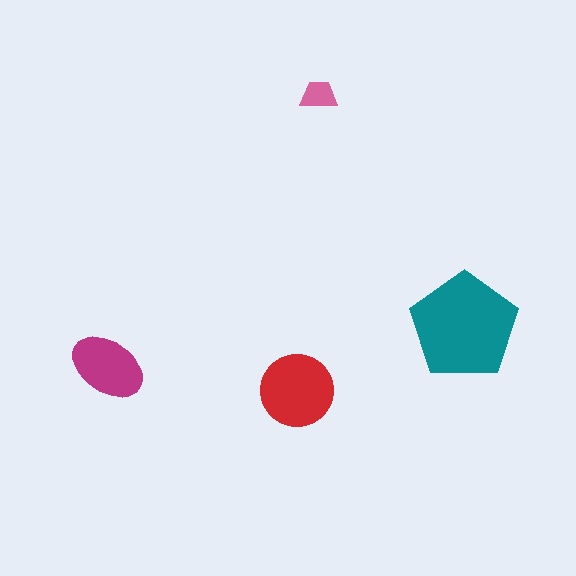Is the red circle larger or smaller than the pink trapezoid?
Larger.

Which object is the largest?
The teal pentagon.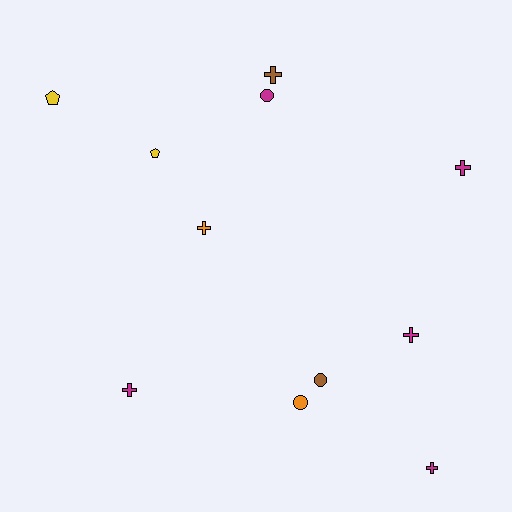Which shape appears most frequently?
Cross, with 6 objects.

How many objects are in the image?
There are 11 objects.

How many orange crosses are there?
There is 1 orange cross.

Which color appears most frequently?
Magenta, with 5 objects.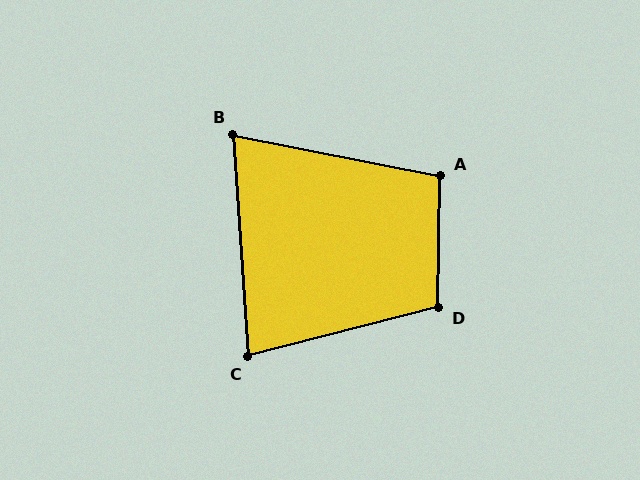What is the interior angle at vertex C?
Approximately 80 degrees (acute).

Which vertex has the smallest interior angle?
B, at approximately 75 degrees.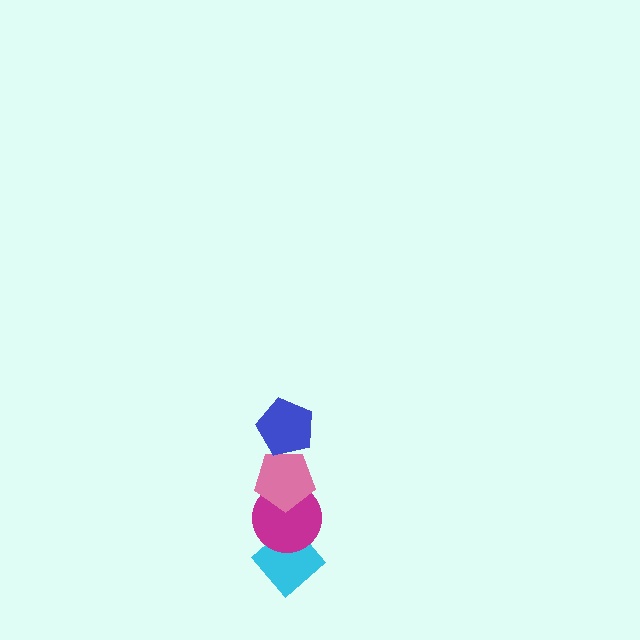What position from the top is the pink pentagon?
The pink pentagon is 2nd from the top.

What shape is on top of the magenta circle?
The pink pentagon is on top of the magenta circle.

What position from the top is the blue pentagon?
The blue pentagon is 1st from the top.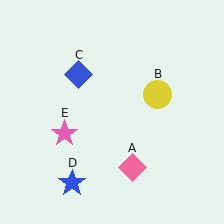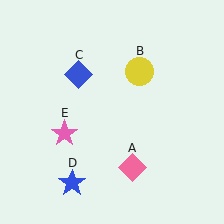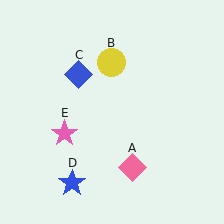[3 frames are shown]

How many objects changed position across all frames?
1 object changed position: yellow circle (object B).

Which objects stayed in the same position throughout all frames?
Pink diamond (object A) and blue diamond (object C) and blue star (object D) and pink star (object E) remained stationary.